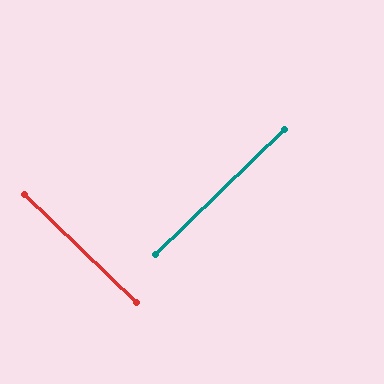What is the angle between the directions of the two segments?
Approximately 88 degrees.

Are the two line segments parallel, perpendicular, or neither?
Perpendicular — they meet at approximately 88°.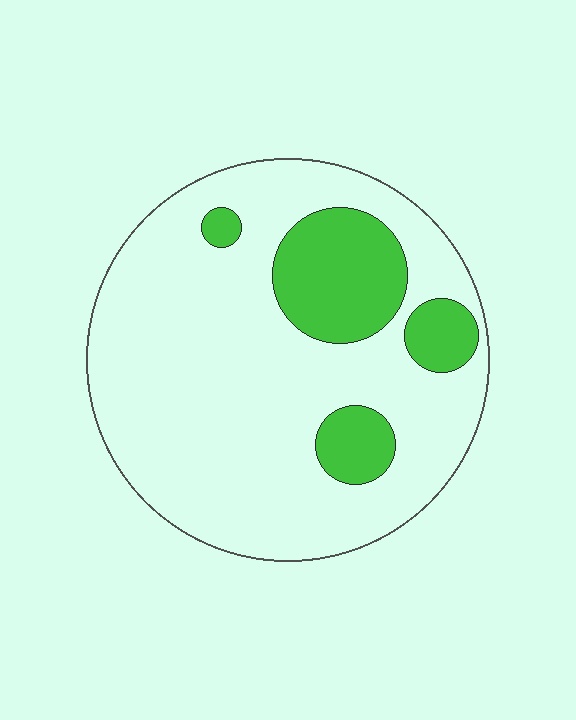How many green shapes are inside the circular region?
4.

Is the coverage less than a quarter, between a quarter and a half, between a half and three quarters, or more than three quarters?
Less than a quarter.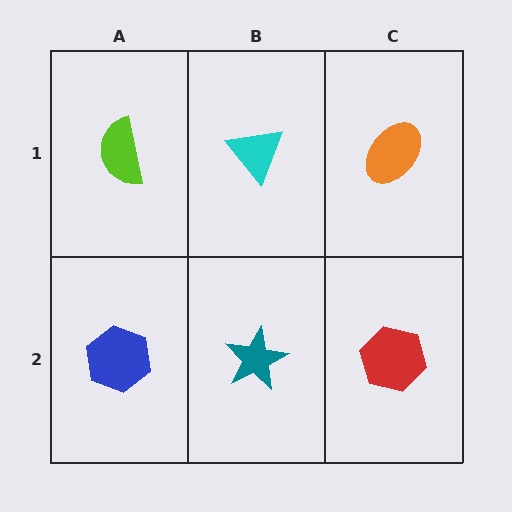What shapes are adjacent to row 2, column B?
A cyan triangle (row 1, column B), a blue hexagon (row 2, column A), a red hexagon (row 2, column C).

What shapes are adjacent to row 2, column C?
An orange ellipse (row 1, column C), a teal star (row 2, column B).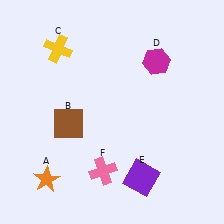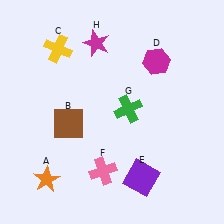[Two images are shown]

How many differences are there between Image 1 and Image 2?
There are 2 differences between the two images.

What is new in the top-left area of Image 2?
A magenta star (H) was added in the top-left area of Image 2.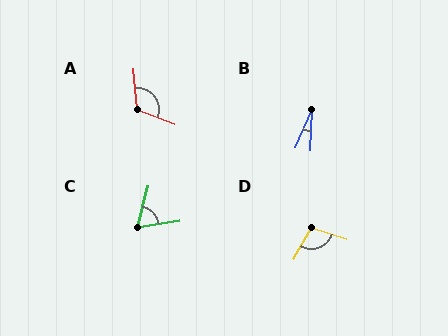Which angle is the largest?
A, at approximately 115 degrees.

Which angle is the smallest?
B, at approximately 21 degrees.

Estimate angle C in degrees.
Approximately 67 degrees.